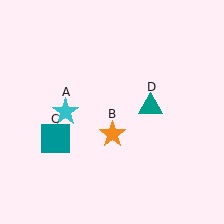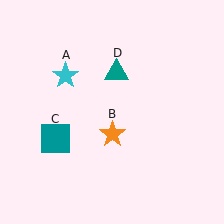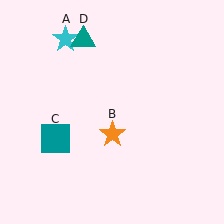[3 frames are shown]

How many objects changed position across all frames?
2 objects changed position: cyan star (object A), teal triangle (object D).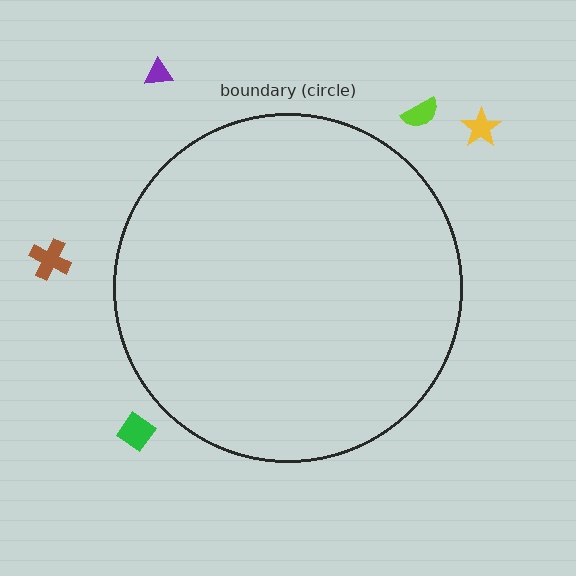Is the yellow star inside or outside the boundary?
Outside.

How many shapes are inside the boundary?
0 inside, 5 outside.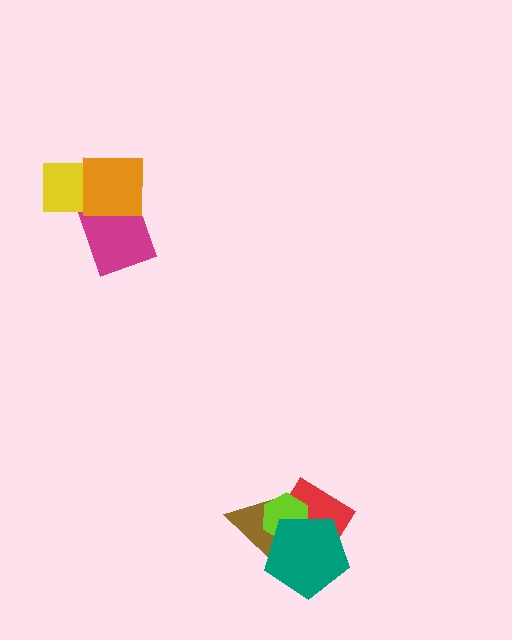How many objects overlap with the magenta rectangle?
2 objects overlap with the magenta rectangle.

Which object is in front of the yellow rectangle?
The orange square is in front of the yellow rectangle.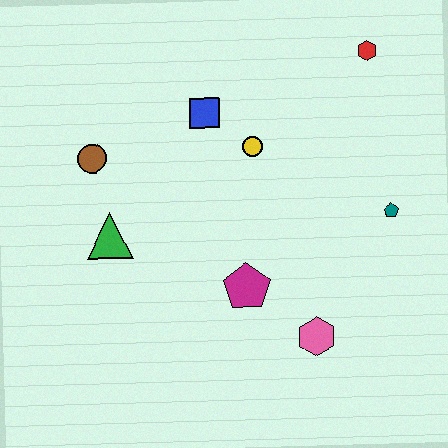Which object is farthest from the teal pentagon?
The brown circle is farthest from the teal pentagon.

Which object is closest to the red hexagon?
The yellow circle is closest to the red hexagon.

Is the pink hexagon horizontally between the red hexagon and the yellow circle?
Yes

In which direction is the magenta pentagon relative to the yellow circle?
The magenta pentagon is below the yellow circle.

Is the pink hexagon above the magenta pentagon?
No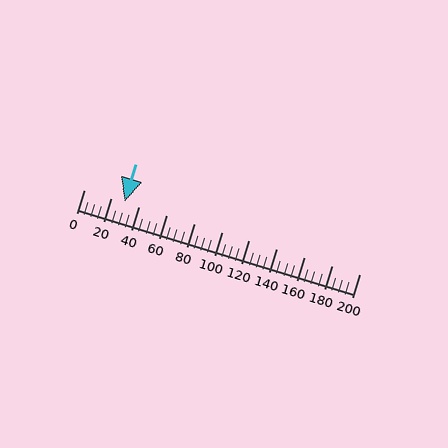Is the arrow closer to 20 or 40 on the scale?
The arrow is closer to 20.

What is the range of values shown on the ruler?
The ruler shows values from 0 to 200.